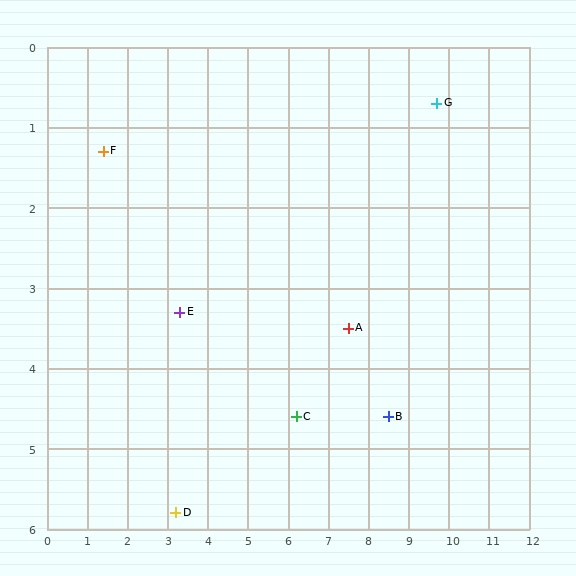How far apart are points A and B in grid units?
Points A and B are about 1.5 grid units apart.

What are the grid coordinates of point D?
Point D is at approximately (3.2, 5.8).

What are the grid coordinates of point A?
Point A is at approximately (7.5, 3.5).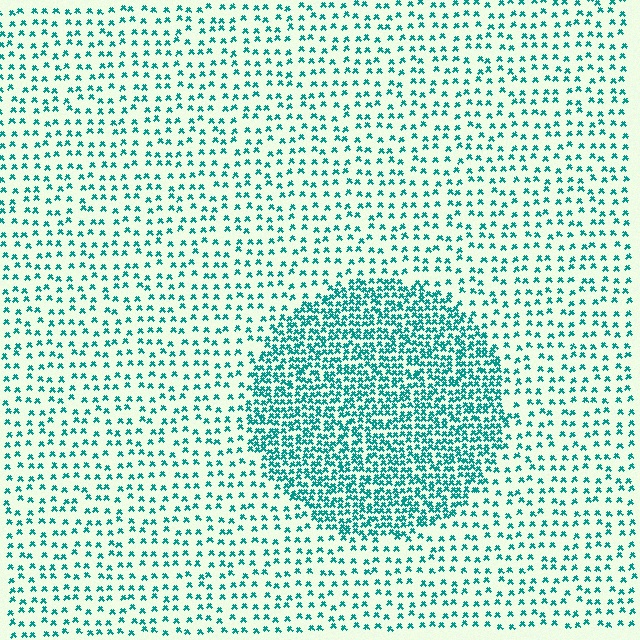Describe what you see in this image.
The image contains small teal elements arranged at two different densities. A circle-shaped region is visible where the elements are more densely packed than the surrounding area.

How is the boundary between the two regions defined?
The boundary is defined by a change in element density (approximately 2.5x ratio). All elements are the same color, size, and shape.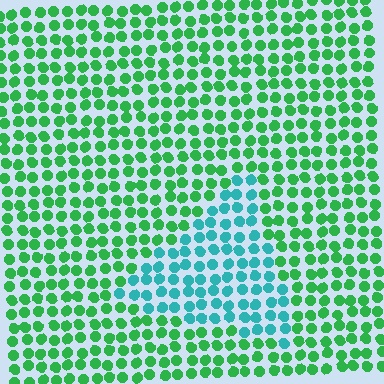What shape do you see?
I see a triangle.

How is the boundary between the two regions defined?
The boundary is defined purely by a slight shift in hue (about 47 degrees). Spacing, size, and orientation are identical on both sides.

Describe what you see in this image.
The image is filled with small green elements in a uniform arrangement. A triangle-shaped region is visible where the elements are tinted to a slightly different hue, forming a subtle color boundary.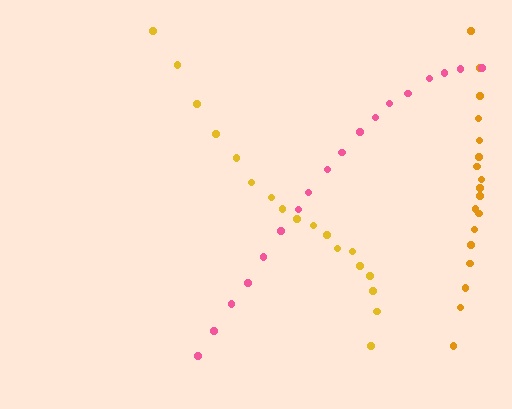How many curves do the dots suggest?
There are 3 distinct paths.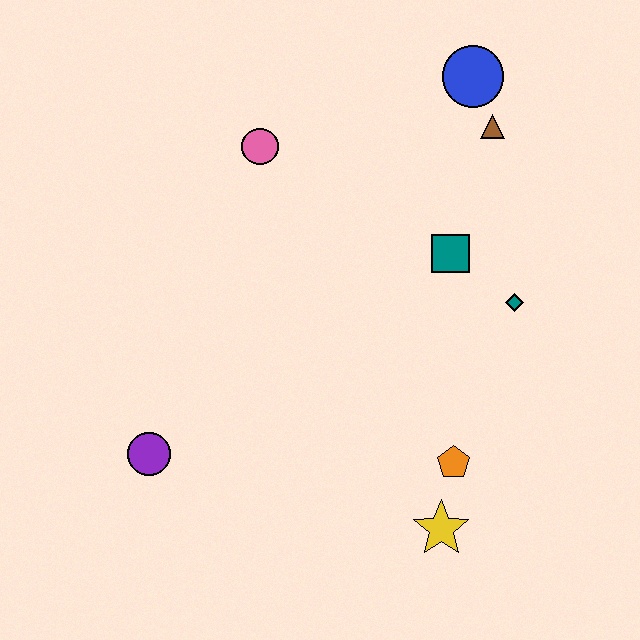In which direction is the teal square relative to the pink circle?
The teal square is to the right of the pink circle.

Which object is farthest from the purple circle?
The blue circle is farthest from the purple circle.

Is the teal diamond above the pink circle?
No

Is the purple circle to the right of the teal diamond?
No